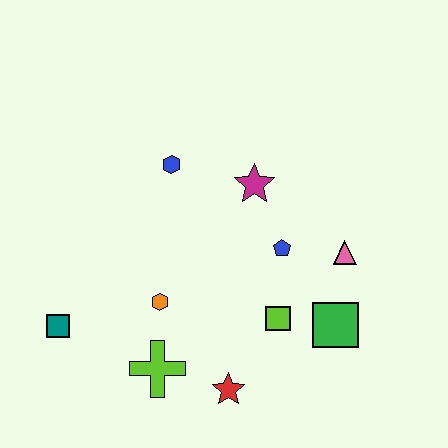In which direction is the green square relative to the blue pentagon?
The green square is below the blue pentagon.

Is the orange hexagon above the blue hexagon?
No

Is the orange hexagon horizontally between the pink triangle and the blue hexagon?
No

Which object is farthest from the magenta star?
The teal square is farthest from the magenta star.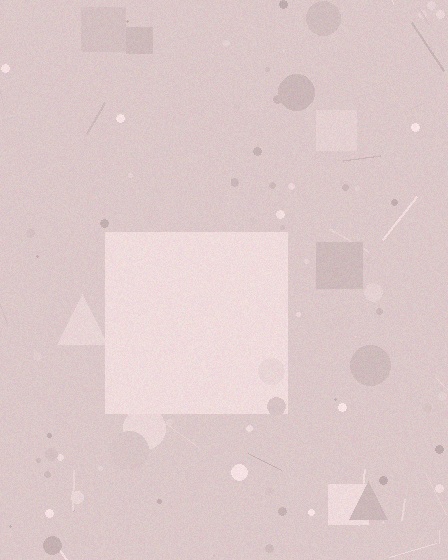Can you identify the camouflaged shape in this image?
The camouflaged shape is a square.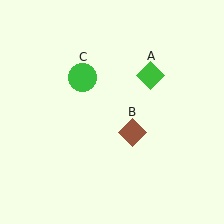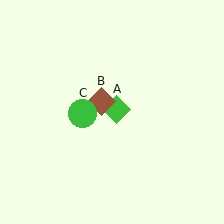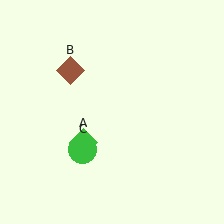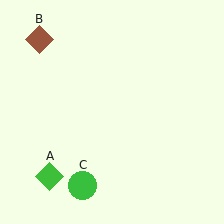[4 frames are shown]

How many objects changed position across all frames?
3 objects changed position: green diamond (object A), brown diamond (object B), green circle (object C).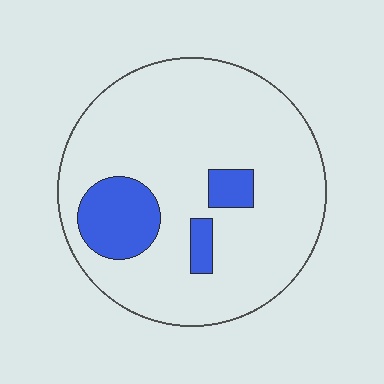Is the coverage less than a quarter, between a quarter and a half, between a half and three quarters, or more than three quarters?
Less than a quarter.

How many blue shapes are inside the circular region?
3.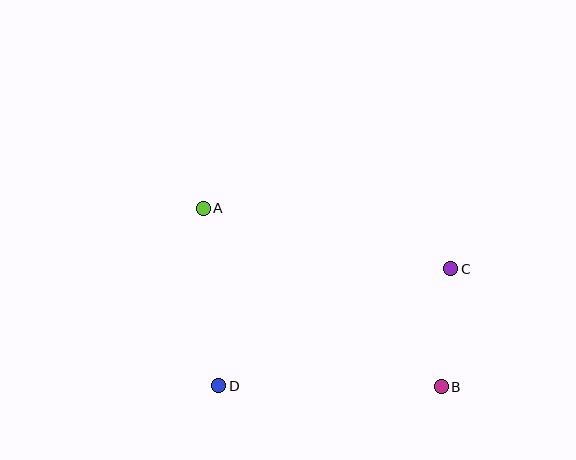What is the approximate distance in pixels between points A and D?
The distance between A and D is approximately 178 pixels.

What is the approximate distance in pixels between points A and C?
The distance between A and C is approximately 255 pixels.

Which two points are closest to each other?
Points B and C are closest to each other.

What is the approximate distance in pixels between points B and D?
The distance between B and D is approximately 222 pixels.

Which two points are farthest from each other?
Points A and B are farthest from each other.